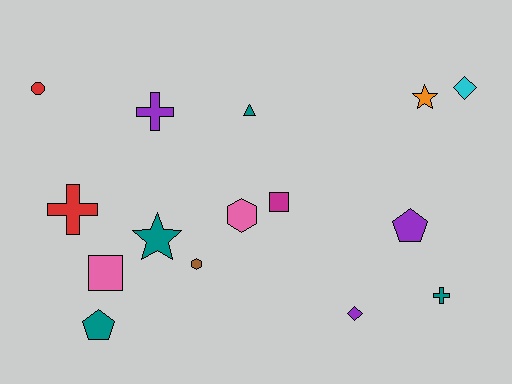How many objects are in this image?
There are 15 objects.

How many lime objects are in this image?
There are no lime objects.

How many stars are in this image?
There are 2 stars.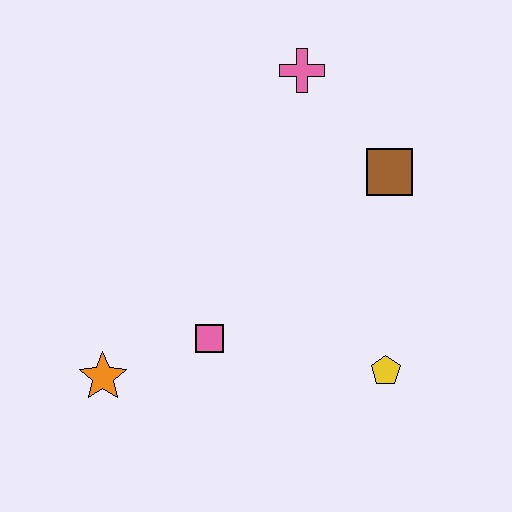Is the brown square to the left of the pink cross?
No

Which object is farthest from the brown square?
The orange star is farthest from the brown square.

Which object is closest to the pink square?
The orange star is closest to the pink square.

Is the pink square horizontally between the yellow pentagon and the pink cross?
No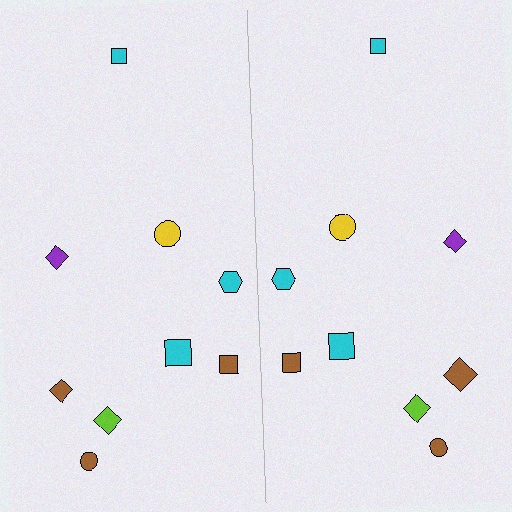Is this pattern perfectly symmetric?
No, the pattern is not perfectly symmetric. The brown diamond on the right side has a different size than its mirror counterpart.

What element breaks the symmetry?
The brown diamond on the right side has a different size than its mirror counterpart.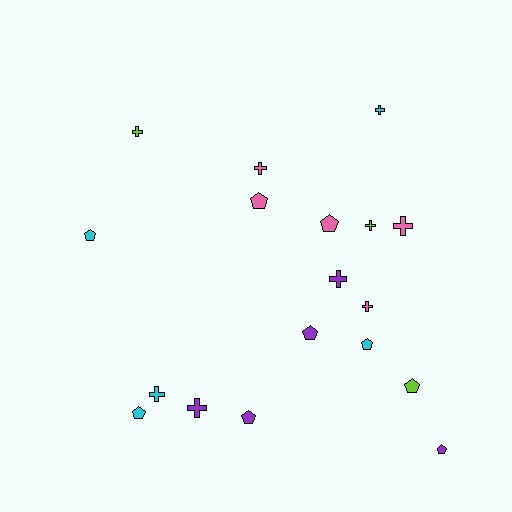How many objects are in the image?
There are 18 objects.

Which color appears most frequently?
Cyan, with 5 objects.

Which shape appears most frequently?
Cross, with 9 objects.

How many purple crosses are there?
There are 2 purple crosses.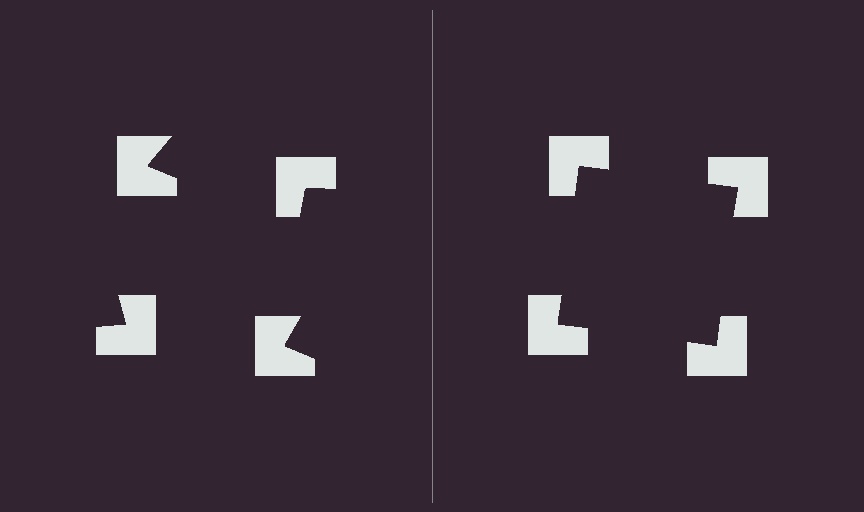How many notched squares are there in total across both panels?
8 — 4 on each side.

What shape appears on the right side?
An illusory square.